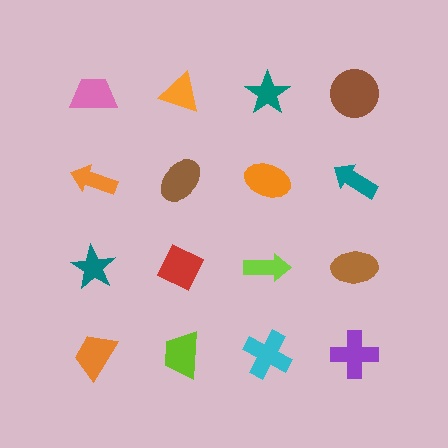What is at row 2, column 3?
An orange ellipse.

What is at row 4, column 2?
A lime trapezoid.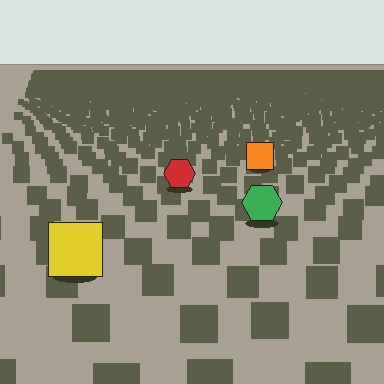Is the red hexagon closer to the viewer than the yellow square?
No. The yellow square is closer — you can tell from the texture gradient: the ground texture is coarser near it.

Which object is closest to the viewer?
The yellow square is closest. The texture marks near it are larger and more spread out.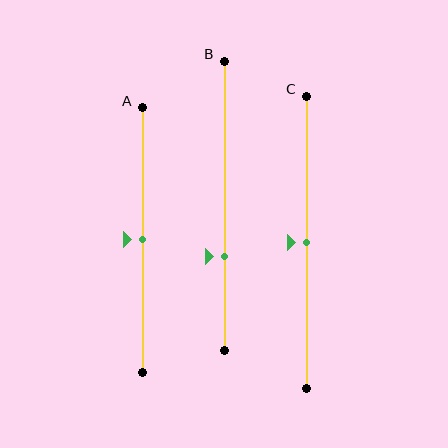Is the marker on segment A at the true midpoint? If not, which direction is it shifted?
Yes, the marker on segment A is at the true midpoint.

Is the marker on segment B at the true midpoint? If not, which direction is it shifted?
No, the marker on segment B is shifted downward by about 18% of the segment length.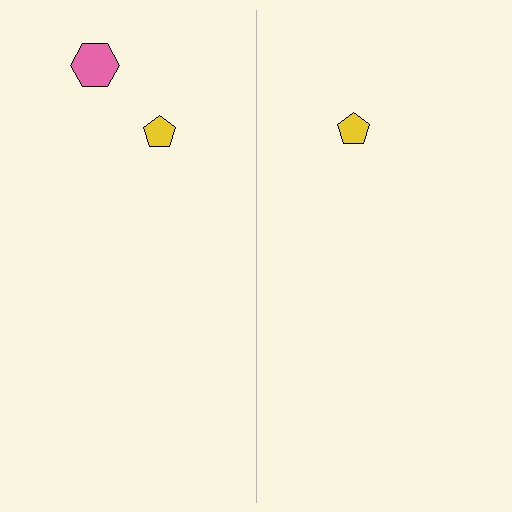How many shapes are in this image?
There are 3 shapes in this image.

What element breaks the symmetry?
A pink hexagon is missing from the right side.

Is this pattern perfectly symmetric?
No, the pattern is not perfectly symmetric. A pink hexagon is missing from the right side.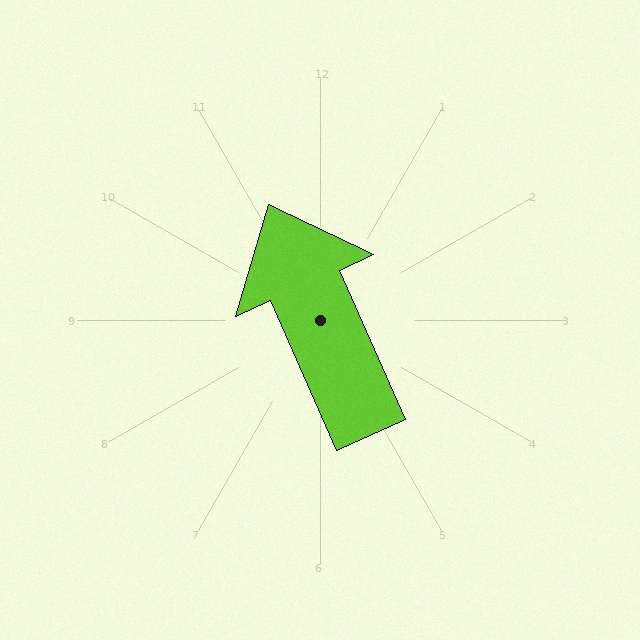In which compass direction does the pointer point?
Northwest.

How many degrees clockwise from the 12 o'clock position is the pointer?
Approximately 336 degrees.